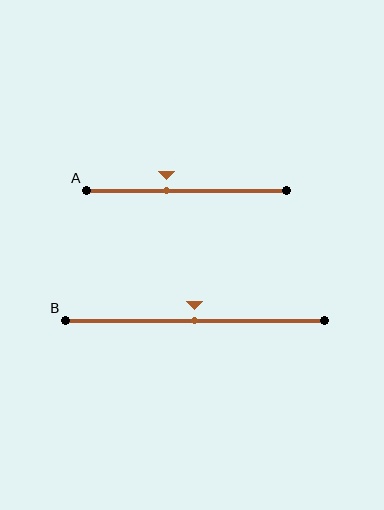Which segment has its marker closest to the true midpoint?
Segment B has its marker closest to the true midpoint.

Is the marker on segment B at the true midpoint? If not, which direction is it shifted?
Yes, the marker on segment B is at the true midpoint.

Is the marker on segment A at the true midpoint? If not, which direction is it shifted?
No, the marker on segment A is shifted to the left by about 10% of the segment length.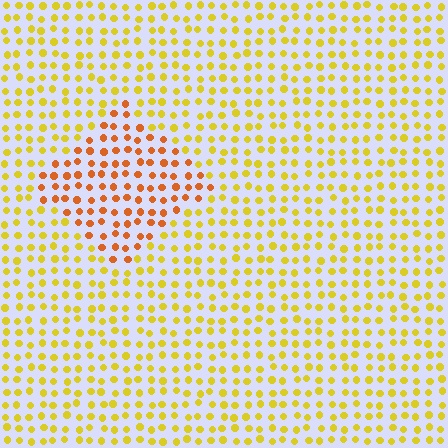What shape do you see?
I see a diamond.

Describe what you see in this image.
The image is filled with small yellow elements in a uniform arrangement. A diamond-shaped region is visible where the elements are tinted to a slightly different hue, forming a subtle color boundary.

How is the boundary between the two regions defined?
The boundary is defined purely by a slight shift in hue (about 34 degrees). Spacing, size, and orientation are identical on both sides.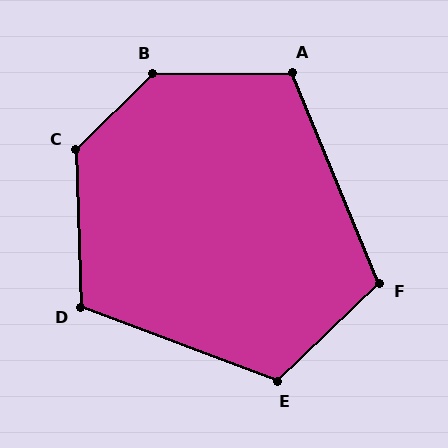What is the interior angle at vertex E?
Approximately 116 degrees (obtuse).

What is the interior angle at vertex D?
Approximately 112 degrees (obtuse).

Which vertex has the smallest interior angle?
F, at approximately 112 degrees.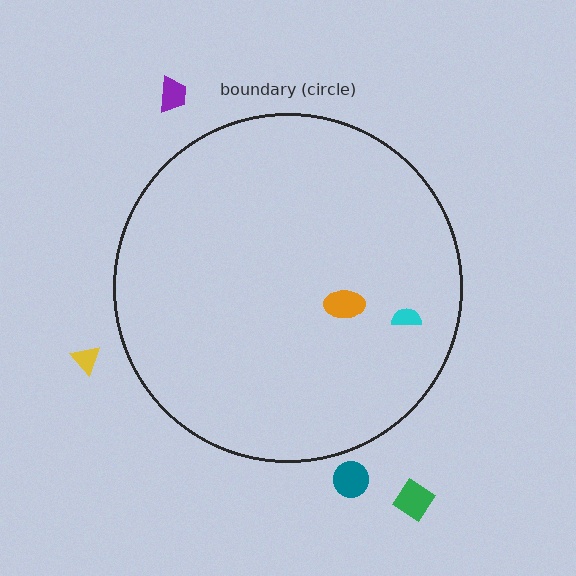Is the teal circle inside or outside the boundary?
Outside.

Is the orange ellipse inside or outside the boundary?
Inside.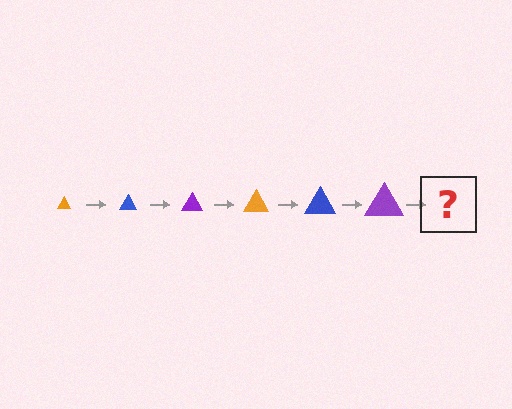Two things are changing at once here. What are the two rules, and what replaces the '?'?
The two rules are that the triangle grows larger each step and the color cycles through orange, blue, and purple. The '?' should be an orange triangle, larger than the previous one.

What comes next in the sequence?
The next element should be an orange triangle, larger than the previous one.